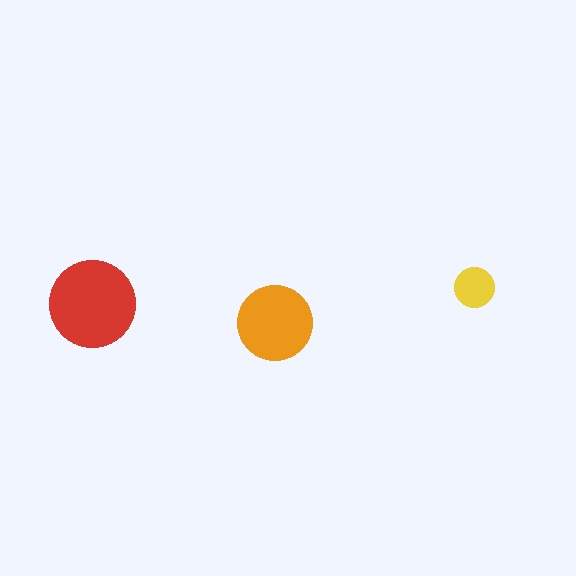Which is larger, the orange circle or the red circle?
The red one.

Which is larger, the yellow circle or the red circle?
The red one.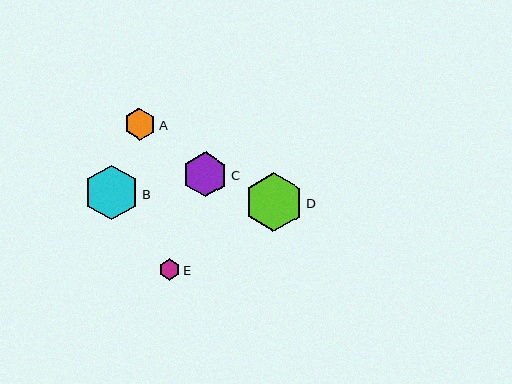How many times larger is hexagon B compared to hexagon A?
Hexagon B is approximately 1.7 times the size of hexagon A.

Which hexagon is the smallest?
Hexagon E is the smallest with a size of approximately 21 pixels.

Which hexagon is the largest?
Hexagon D is the largest with a size of approximately 59 pixels.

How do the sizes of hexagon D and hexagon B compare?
Hexagon D and hexagon B are approximately the same size.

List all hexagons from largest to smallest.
From largest to smallest: D, B, C, A, E.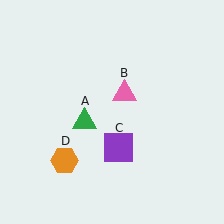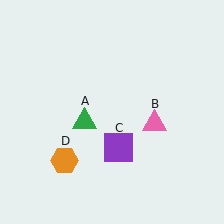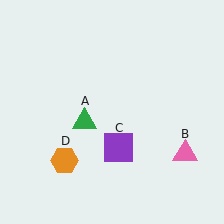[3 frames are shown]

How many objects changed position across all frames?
1 object changed position: pink triangle (object B).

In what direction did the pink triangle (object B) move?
The pink triangle (object B) moved down and to the right.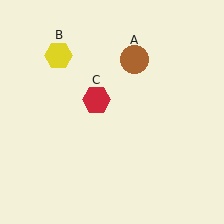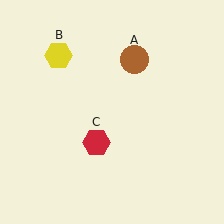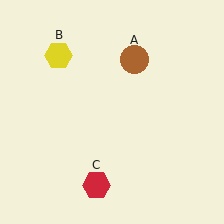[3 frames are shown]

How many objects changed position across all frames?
1 object changed position: red hexagon (object C).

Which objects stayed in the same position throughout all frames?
Brown circle (object A) and yellow hexagon (object B) remained stationary.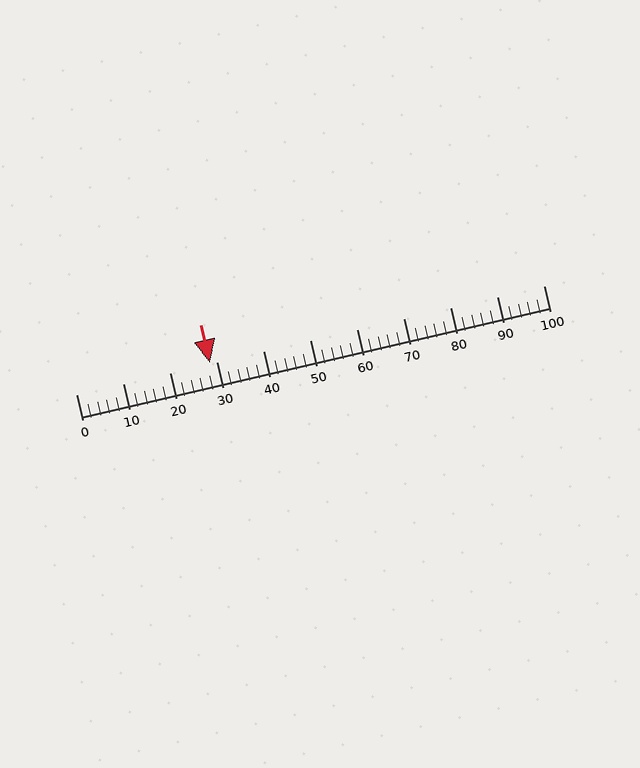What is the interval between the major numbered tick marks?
The major tick marks are spaced 10 units apart.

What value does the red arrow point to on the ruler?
The red arrow points to approximately 29.